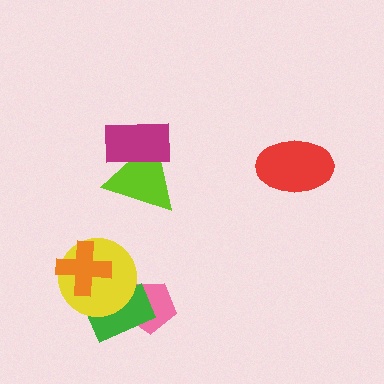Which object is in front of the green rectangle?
The yellow circle is in front of the green rectangle.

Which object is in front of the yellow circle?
The orange cross is in front of the yellow circle.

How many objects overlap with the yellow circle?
3 objects overlap with the yellow circle.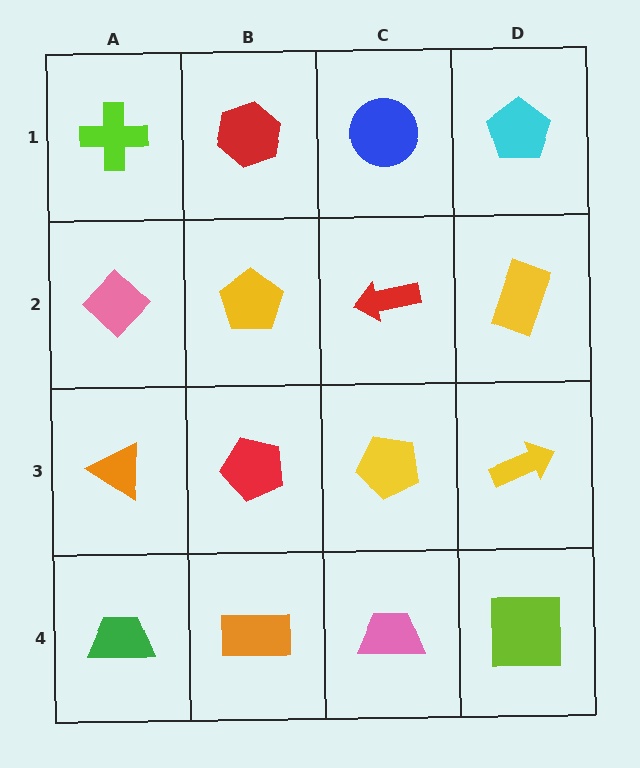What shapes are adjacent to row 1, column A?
A pink diamond (row 2, column A), a red hexagon (row 1, column B).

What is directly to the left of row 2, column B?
A pink diamond.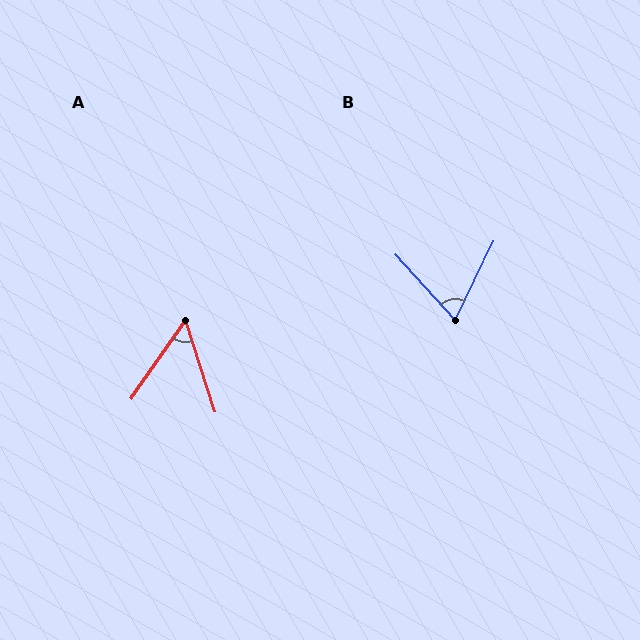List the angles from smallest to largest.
A (53°), B (68°).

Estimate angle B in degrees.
Approximately 68 degrees.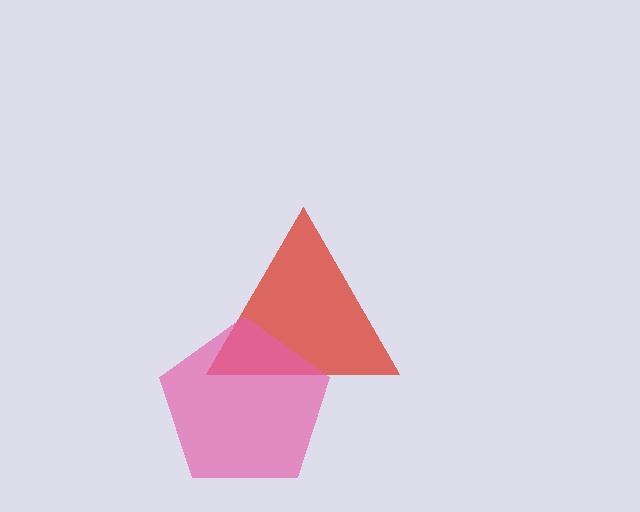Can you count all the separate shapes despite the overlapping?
Yes, there are 2 separate shapes.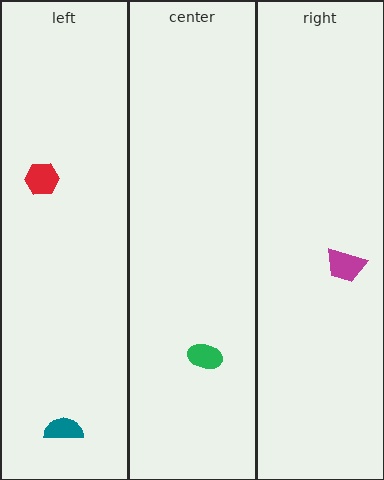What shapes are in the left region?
The red hexagon, the teal semicircle.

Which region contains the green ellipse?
The center region.